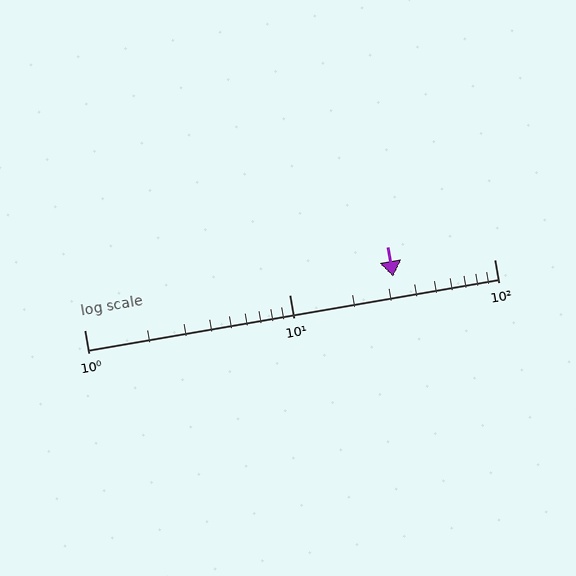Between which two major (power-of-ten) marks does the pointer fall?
The pointer is between 10 and 100.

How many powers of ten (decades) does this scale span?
The scale spans 2 decades, from 1 to 100.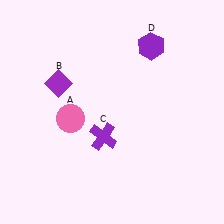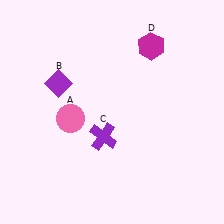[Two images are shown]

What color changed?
The hexagon (D) changed from purple in Image 1 to magenta in Image 2.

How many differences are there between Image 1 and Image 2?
There is 1 difference between the two images.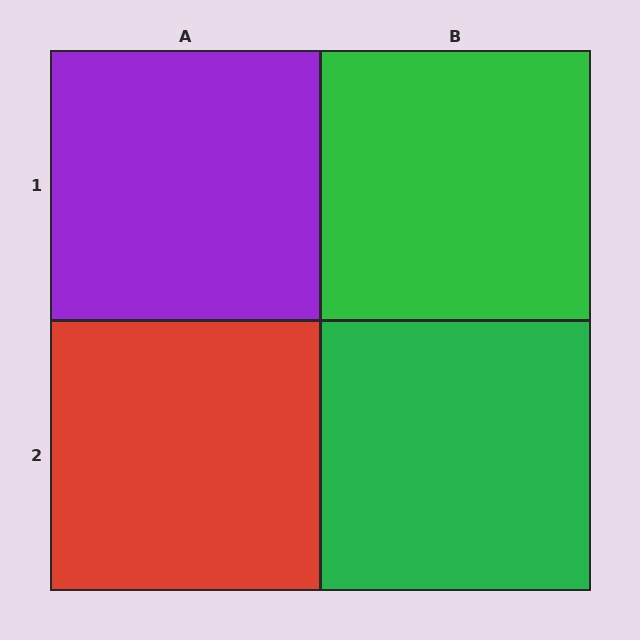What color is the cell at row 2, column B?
Green.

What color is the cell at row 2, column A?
Red.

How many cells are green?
2 cells are green.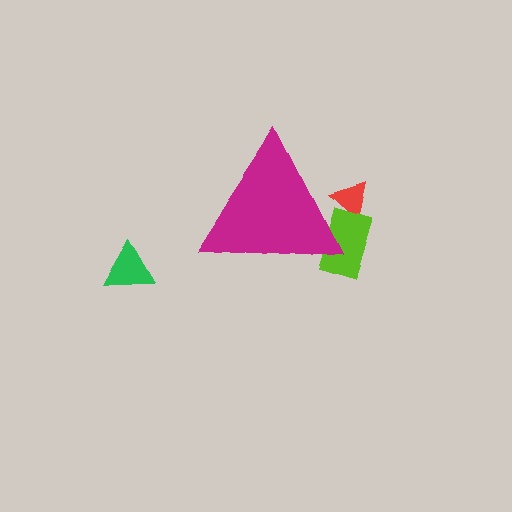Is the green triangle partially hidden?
No, the green triangle is fully visible.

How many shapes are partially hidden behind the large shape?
2 shapes are partially hidden.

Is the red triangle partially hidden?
Yes, the red triangle is partially hidden behind the magenta triangle.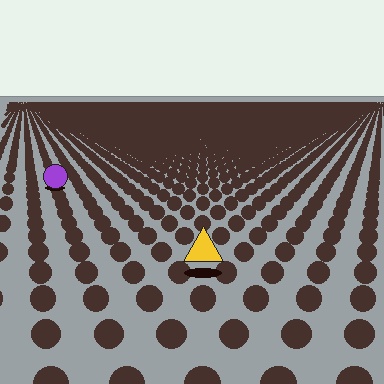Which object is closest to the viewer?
The yellow triangle is closest. The texture marks near it are larger and more spread out.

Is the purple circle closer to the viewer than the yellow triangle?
No. The yellow triangle is closer — you can tell from the texture gradient: the ground texture is coarser near it.